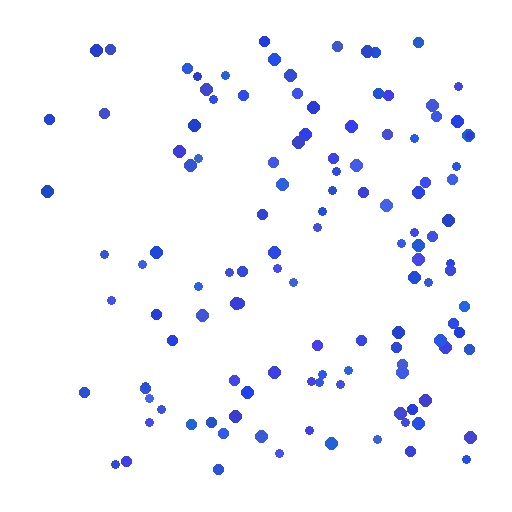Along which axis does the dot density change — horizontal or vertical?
Horizontal.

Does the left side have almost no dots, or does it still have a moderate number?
Still a moderate number, just noticeably fewer than the right.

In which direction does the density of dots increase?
From left to right, with the right side densest.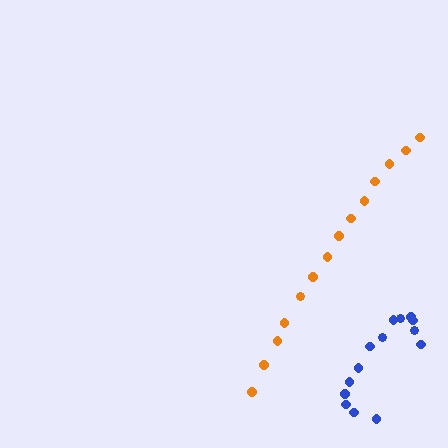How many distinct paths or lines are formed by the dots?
There are 2 distinct paths.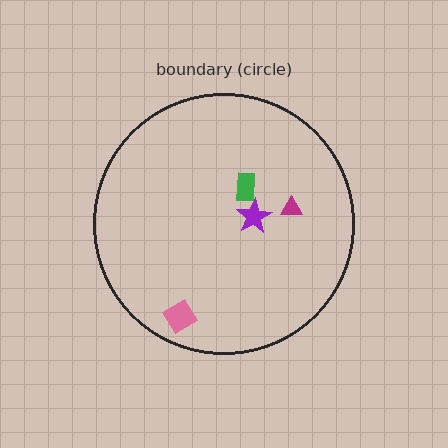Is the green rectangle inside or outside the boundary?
Inside.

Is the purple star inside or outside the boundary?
Inside.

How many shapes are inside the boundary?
4 inside, 0 outside.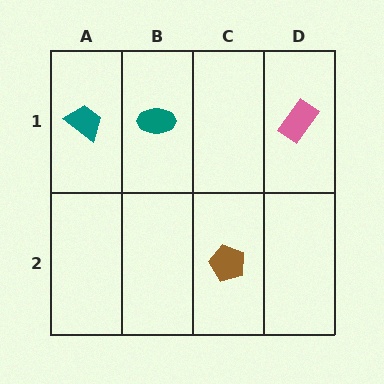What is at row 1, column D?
A pink rectangle.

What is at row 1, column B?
A teal ellipse.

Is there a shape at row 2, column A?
No, that cell is empty.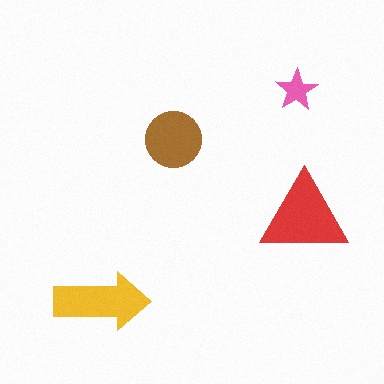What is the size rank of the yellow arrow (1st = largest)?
2nd.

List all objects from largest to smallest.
The red triangle, the yellow arrow, the brown circle, the pink star.